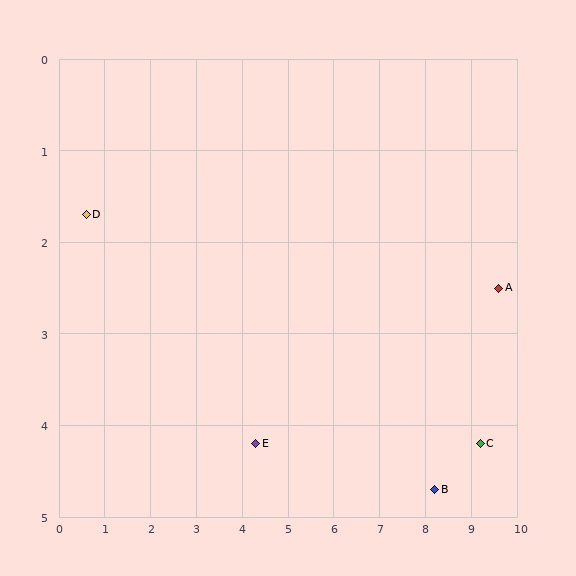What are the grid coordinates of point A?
Point A is at approximately (9.6, 2.5).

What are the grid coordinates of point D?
Point D is at approximately (0.6, 1.7).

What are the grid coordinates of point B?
Point B is at approximately (8.2, 4.7).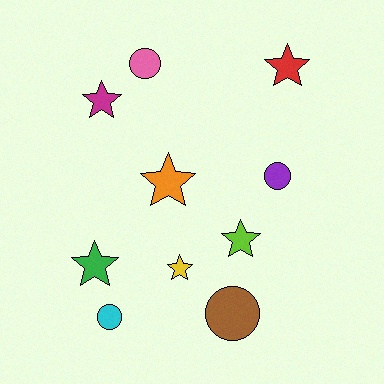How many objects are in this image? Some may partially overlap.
There are 10 objects.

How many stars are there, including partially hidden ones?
There are 6 stars.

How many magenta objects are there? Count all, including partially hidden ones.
There is 1 magenta object.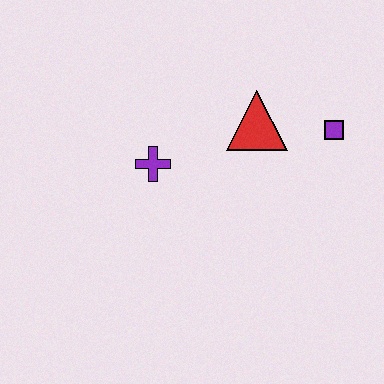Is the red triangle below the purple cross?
No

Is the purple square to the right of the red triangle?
Yes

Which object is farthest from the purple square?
The purple cross is farthest from the purple square.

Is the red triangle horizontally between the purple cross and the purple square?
Yes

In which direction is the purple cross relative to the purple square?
The purple cross is to the left of the purple square.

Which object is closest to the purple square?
The red triangle is closest to the purple square.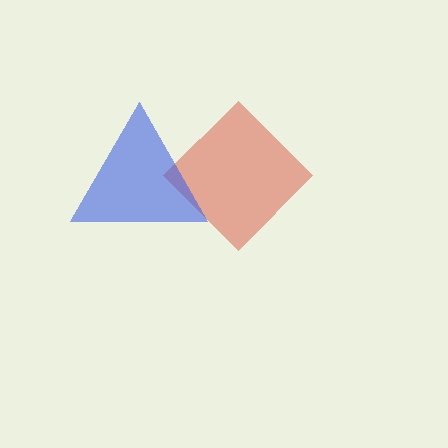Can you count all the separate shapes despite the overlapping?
Yes, there are 2 separate shapes.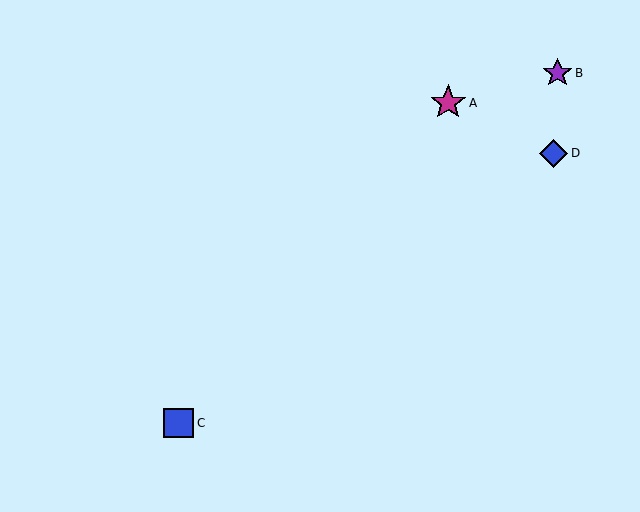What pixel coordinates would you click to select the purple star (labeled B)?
Click at (557, 73) to select the purple star B.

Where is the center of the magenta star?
The center of the magenta star is at (448, 103).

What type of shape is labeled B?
Shape B is a purple star.